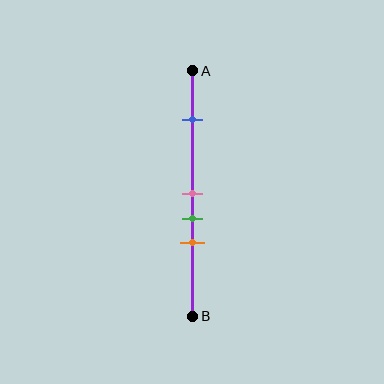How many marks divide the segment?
There are 4 marks dividing the segment.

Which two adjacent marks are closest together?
The pink and green marks are the closest adjacent pair.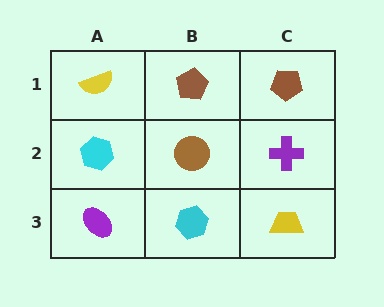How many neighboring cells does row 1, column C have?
2.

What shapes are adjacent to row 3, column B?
A brown circle (row 2, column B), a purple ellipse (row 3, column A), a yellow trapezoid (row 3, column C).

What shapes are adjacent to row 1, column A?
A cyan hexagon (row 2, column A), a brown pentagon (row 1, column B).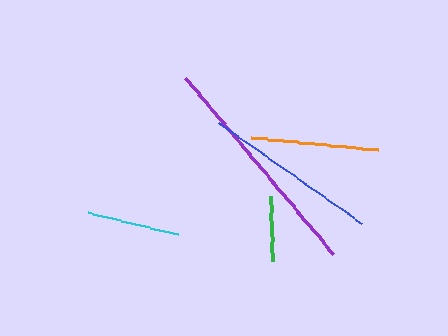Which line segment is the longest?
The purple line is the longest at approximately 229 pixels.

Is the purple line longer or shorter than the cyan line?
The purple line is longer than the cyan line.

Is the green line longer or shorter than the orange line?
The orange line is longer than the green line.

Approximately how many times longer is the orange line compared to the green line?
The orange line is approximately 1.9 times the length of the green line.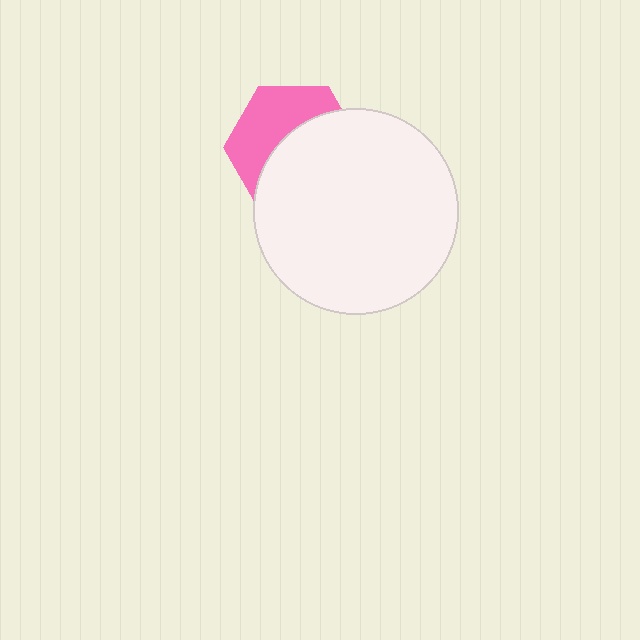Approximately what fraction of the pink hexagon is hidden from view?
Roughly 57% of the pink hexagon is hidden behind the white circle.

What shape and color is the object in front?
The object in front is a white circle.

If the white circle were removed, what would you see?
You would see the complete pink hexagon.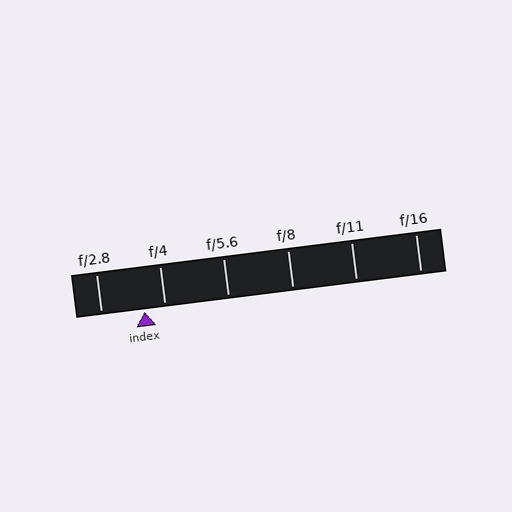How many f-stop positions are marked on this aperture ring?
There are 6 f-stop positions marked.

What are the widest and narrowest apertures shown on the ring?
The widest aperture shown is f/2.8 and the narrowest is f/16.